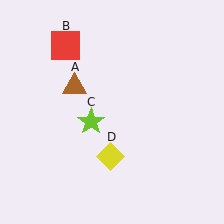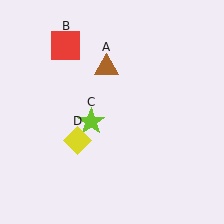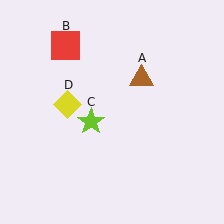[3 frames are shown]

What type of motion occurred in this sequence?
The brown triangle (object A), yellow diamond (object D) rotated clockwise around the center of the scene.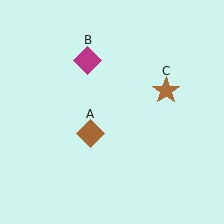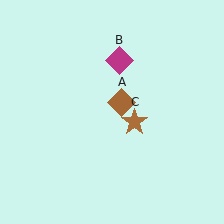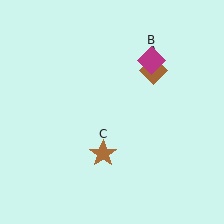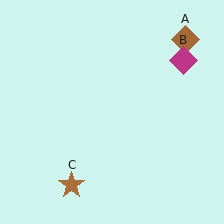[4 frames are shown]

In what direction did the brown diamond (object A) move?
The brown diamond (object A) moved up and to the right.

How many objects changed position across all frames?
3 objects changed position: brown diamond (object A), magenta diamond (object B), brown star (object C).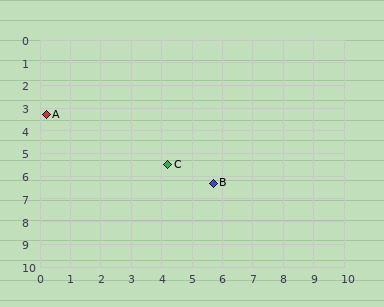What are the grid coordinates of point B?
Point B is at approximately (5.7, 6.3).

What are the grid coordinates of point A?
Point A is at approximately (0.2, 3.3).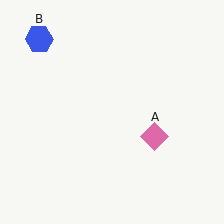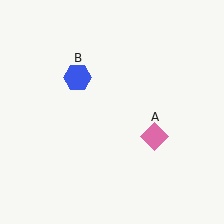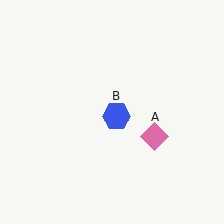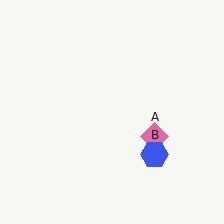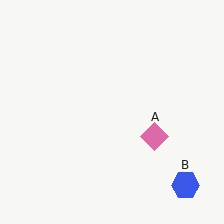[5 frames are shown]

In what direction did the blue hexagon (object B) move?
The blue hexagon (object B) moved down and to the right.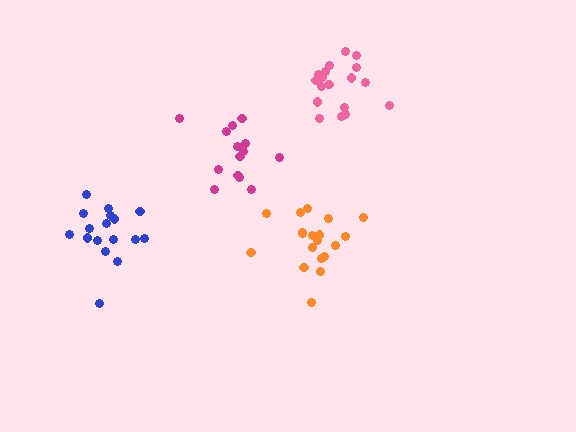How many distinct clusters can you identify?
There are 4 distinct clusters.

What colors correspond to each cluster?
The clusters are colored: magenta, orange, pink, blue.